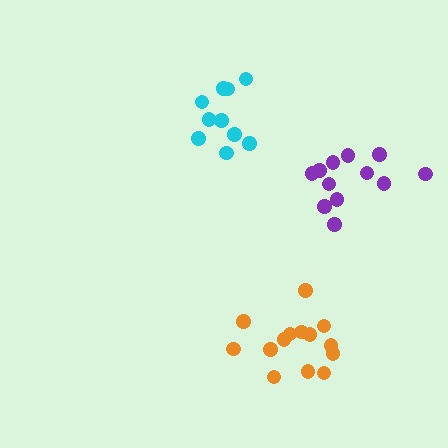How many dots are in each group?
Group 1: 12 dots, Group 2: 14 dots, Group 3: 10 dots (36 total).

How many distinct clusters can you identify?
There are 3 distinct clusters.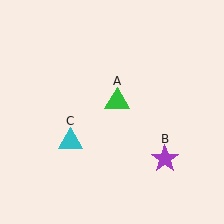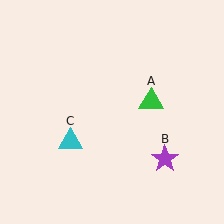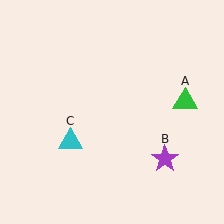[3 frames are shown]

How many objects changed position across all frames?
1 object changed position: green triangle (object A).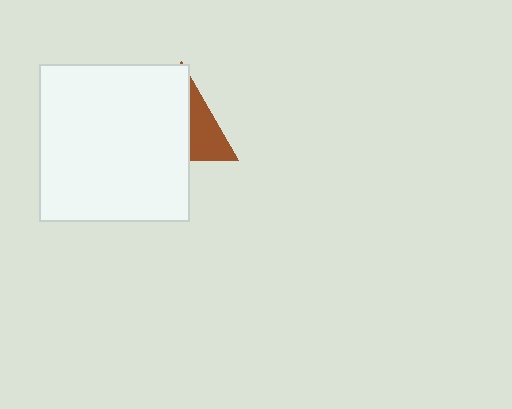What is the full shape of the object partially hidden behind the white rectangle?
The partially hidden object is a brown triangle.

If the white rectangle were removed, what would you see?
You would see the complete brown triangle.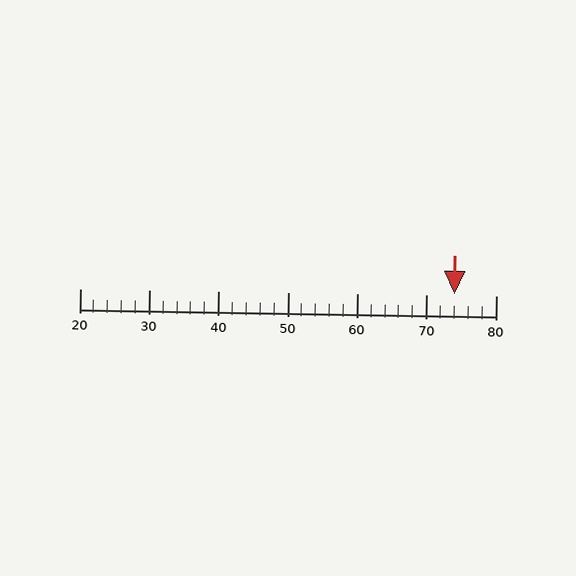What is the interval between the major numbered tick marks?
The major tick marks are spaced 10 units apart.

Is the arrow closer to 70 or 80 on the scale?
The arrow is closer to 70.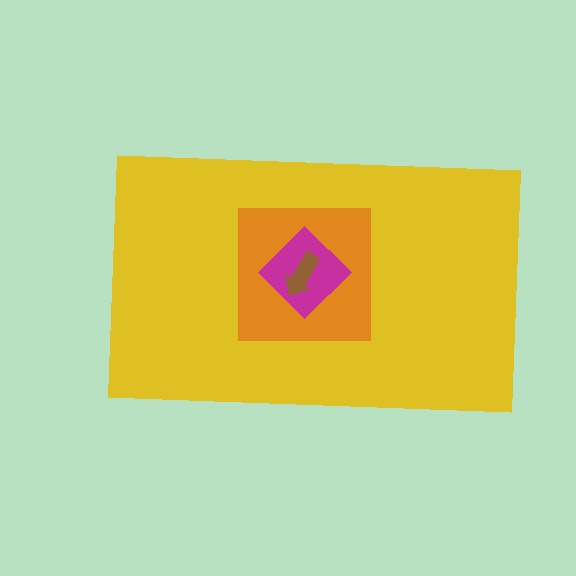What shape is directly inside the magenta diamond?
The brown arrow.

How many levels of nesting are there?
4.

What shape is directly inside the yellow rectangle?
The orange square.